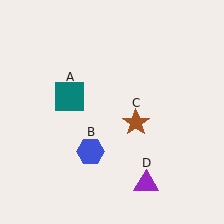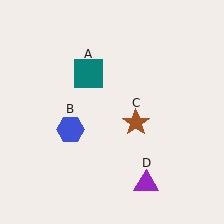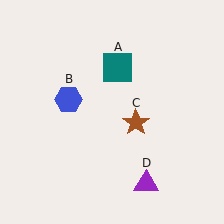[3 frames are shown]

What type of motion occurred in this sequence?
The teal square (object A), blue hexagon (object B) rotated clockwise around the center of the scene.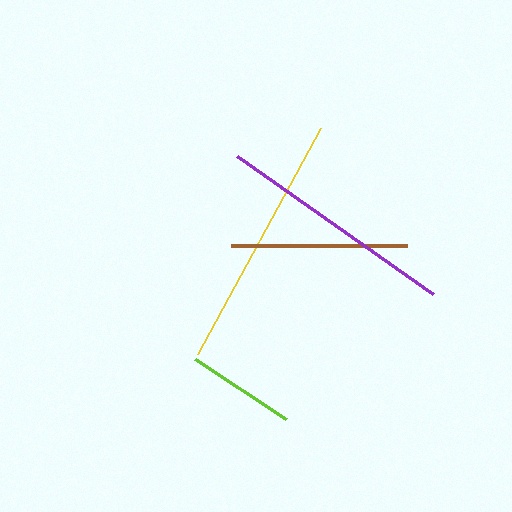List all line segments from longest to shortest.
From longest to shortest: yellow, purple, brown, lime.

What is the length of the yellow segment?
The yellow segment is approximately 257 pixels long.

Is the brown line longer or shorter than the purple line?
The purple line is longer than the brown line.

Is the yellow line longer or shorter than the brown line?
The yellow line is longer than the brown line.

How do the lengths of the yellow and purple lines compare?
The yellow and purple lines are approximately the same length.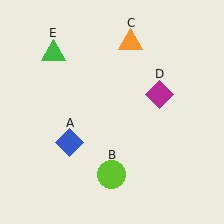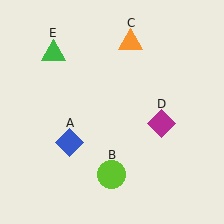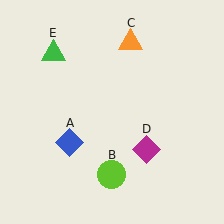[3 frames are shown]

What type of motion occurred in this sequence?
The magenta diamond (object D) rotated clockwise around the center of the scene.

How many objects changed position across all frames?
1 object changed position: magenta diamond (object D).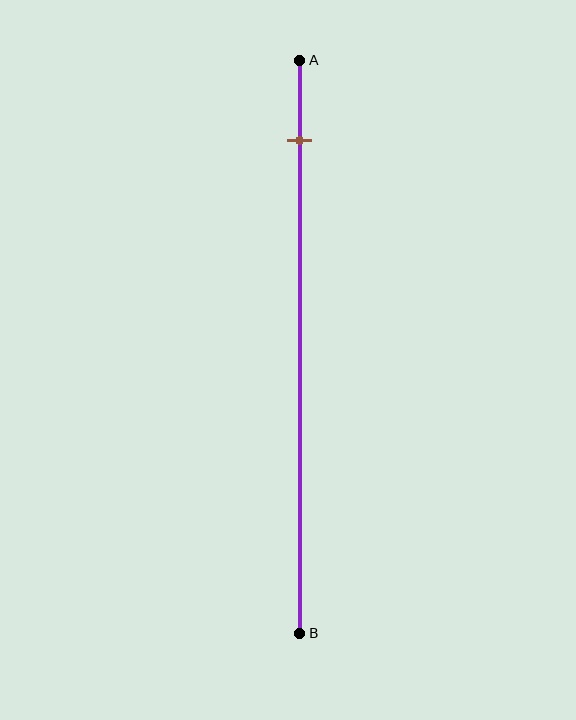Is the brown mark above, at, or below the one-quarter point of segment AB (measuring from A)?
The brown mark is above the one-quarter point of segment AB.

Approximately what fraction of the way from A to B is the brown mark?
The brown mark is approximately 15% of the way from A to B.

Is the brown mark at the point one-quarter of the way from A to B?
No, the mark is at about 15% from A, not at the 25% one-quarter point.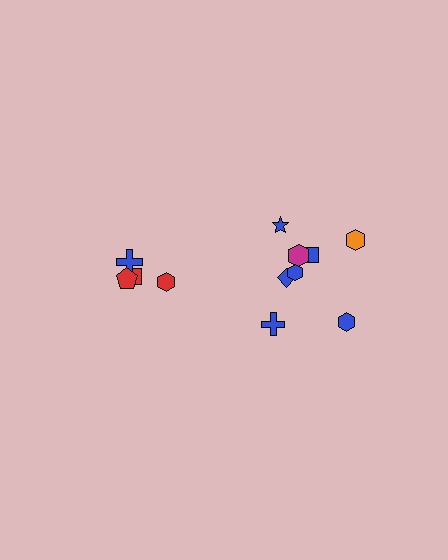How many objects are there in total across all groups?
There are 12 objects.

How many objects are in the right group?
There are 8 objects.